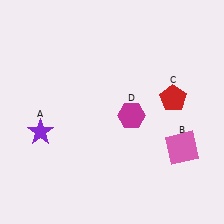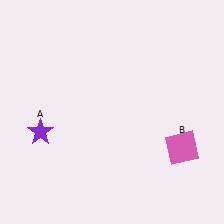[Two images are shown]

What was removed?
The red pentagon (C), the magenta hexagon (D) were removed in Image 2.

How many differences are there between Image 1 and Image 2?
There are 2 differences between the two images.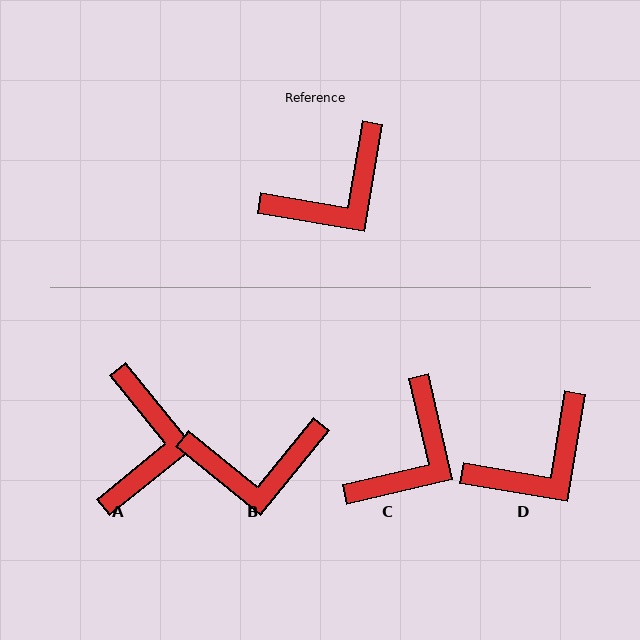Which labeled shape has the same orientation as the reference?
D.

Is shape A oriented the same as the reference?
No, it is off by about 48 degrees.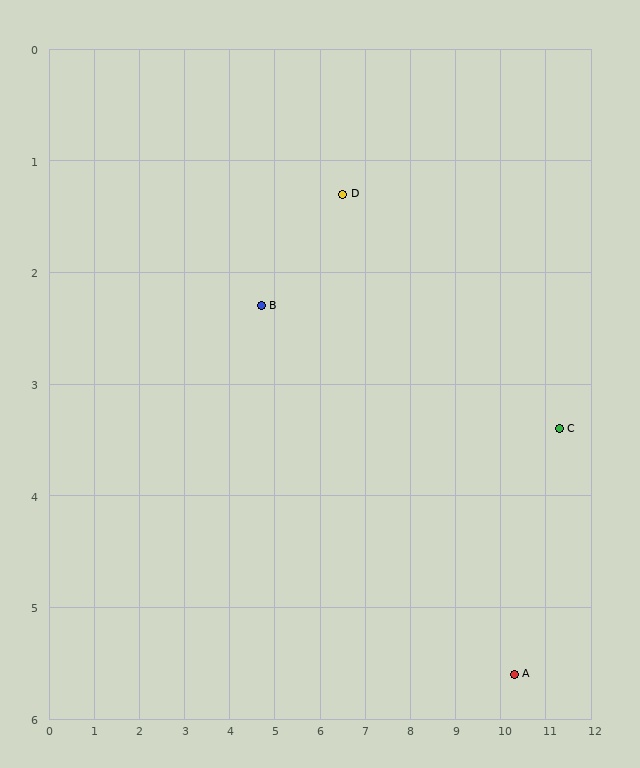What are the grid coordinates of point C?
Point C is at approximately (11.3, 3.4).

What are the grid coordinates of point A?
Point A is at approximately (10.3, 5.6).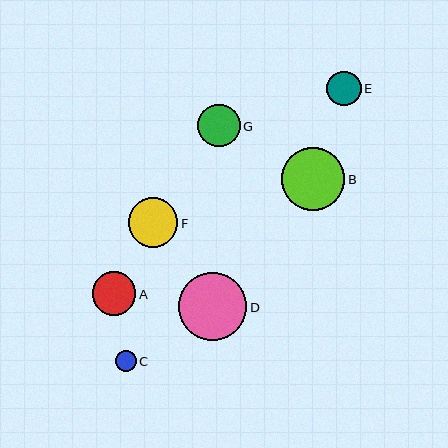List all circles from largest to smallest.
From largest to smallest: D, B, F, A, G, E, C.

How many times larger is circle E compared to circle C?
Circle E is approximately 1.7 times the size of circle C.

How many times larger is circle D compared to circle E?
Circle D is approximately 2.0 times the size of circle E.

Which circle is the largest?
Circle D is the largest with a size of approximately 68 pixels.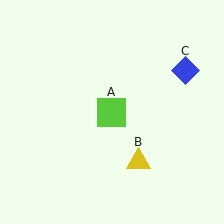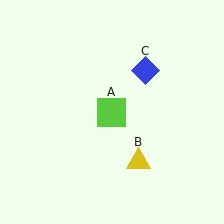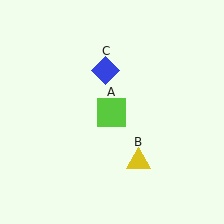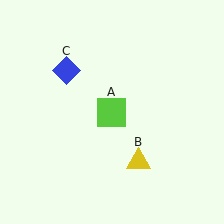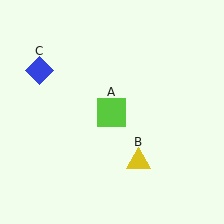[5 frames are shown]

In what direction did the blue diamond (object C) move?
The blue diamond (object C) moved left.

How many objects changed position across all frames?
1 object changed position: blue diamond (object C).